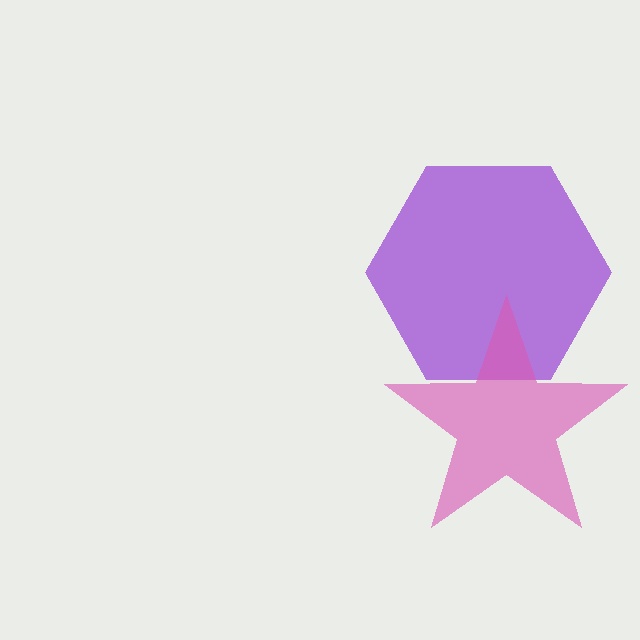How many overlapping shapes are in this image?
There are 2 overlapping shapes in the image.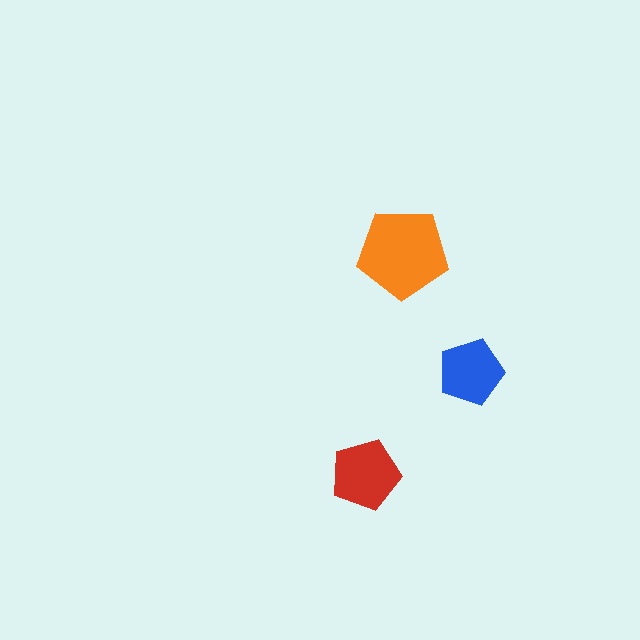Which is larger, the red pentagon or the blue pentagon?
The red one.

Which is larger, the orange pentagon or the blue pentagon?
The orange one.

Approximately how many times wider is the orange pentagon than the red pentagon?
About 1.5 times wider.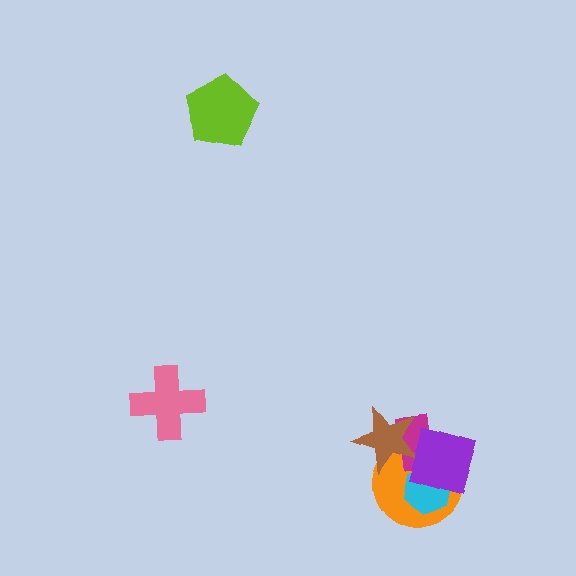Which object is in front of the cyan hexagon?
The purple diamond is in front of the cyan hexagon.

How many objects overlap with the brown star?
3 objects overlap with the brown star.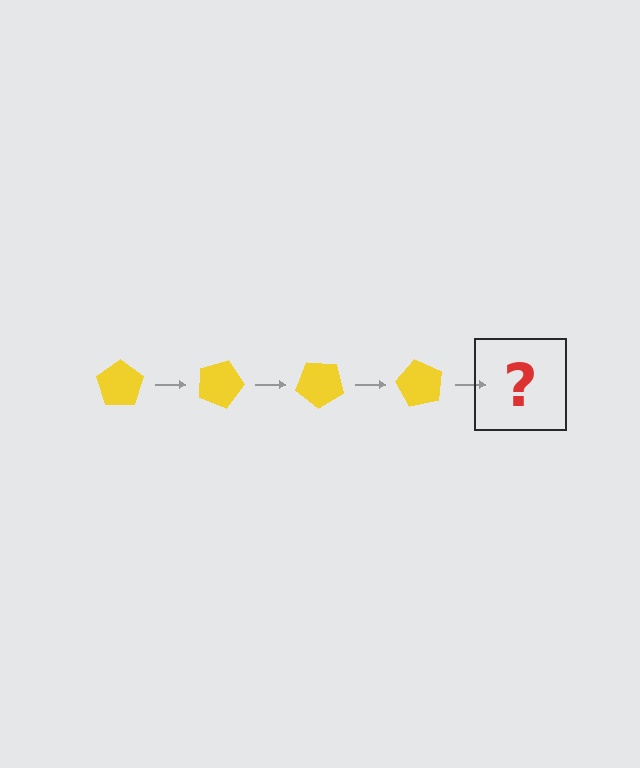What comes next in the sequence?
The next element should be a yellow pentagon rotated 80 degrees.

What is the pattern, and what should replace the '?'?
The pattern is that the pentagon rotates 20 degrees each step. The '?' should be a yellow pentagon rotated 80 degrees.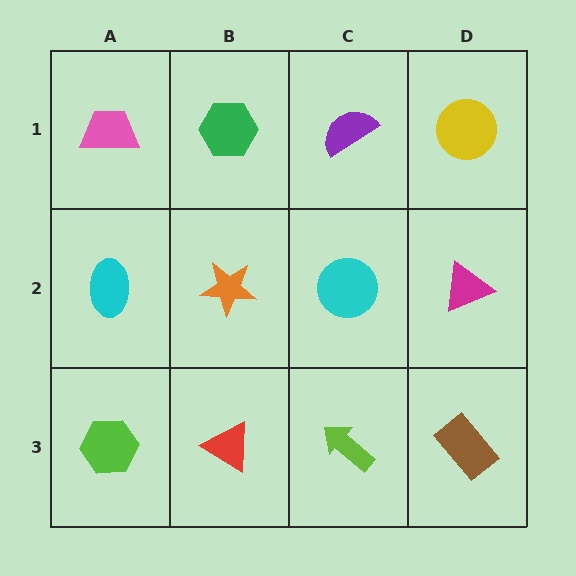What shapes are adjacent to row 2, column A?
A pink trapezoid (row 1, column A), a lime hexagon (row 3, column A), an orange star (row 2, column B).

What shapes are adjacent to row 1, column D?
A magenta triangle (row 2, column D), a purple semicircle (row 1, column C).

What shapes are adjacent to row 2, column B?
A green hexagon (row 1, column B), a red triangle (row 3, column B), a cyan ellipse (row 2, column A), a cyan circle (row 2, column C).